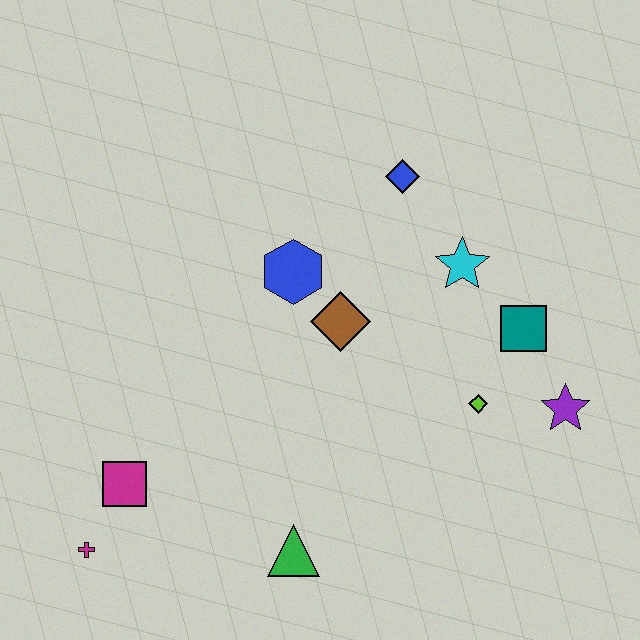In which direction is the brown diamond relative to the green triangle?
The brown diamond is above the green triangle.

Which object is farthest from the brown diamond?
The magenta cross is farthest from the brown diamond.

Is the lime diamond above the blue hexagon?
No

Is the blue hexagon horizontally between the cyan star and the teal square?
No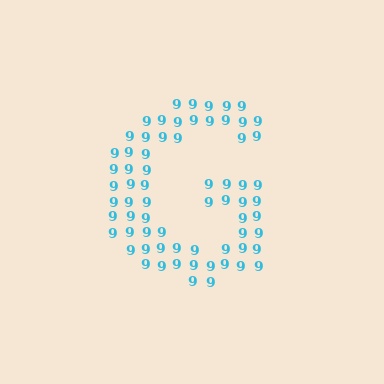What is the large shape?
The large shape is the letter G.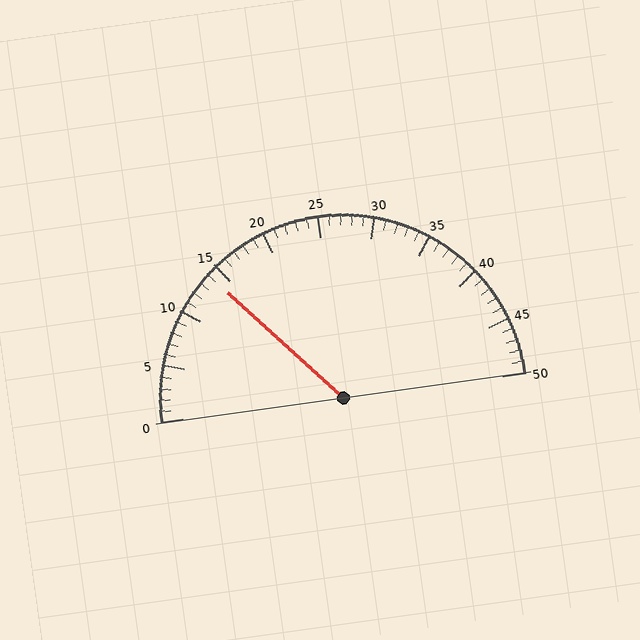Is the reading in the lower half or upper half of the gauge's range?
The reading is in the lower half of the range (0 to 50).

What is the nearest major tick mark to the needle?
The nearest major tick mark is 15.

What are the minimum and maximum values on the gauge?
The gauge ranges from 0 to 50.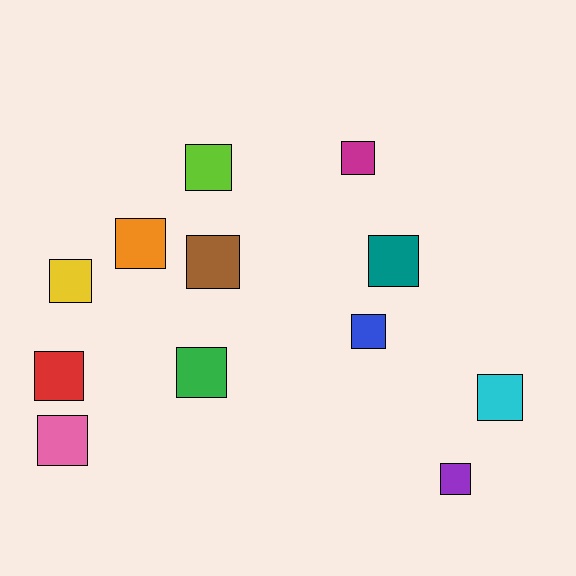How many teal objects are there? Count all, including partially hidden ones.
There is 1 teal object.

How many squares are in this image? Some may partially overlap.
There are 12 squares.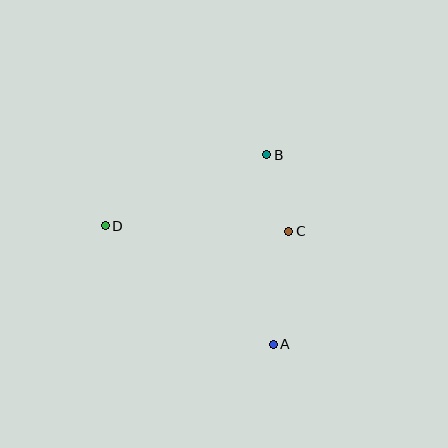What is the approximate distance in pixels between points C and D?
The distance between C and D is approximately 184 pixels.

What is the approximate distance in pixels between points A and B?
The distance between A and B is approximately 189 pixels.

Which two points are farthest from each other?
Points A and D are farthest from each other.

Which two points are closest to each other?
Points B and C are closest to each other.